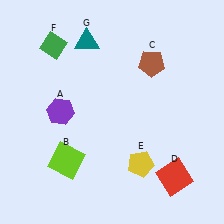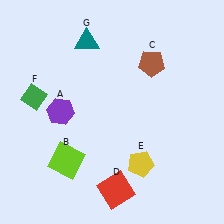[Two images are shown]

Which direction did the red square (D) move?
The red square (D) moved left.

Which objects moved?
The objects that moved are: the red square (D), the green diamond (F).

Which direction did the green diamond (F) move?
The green diamond (F) moved down.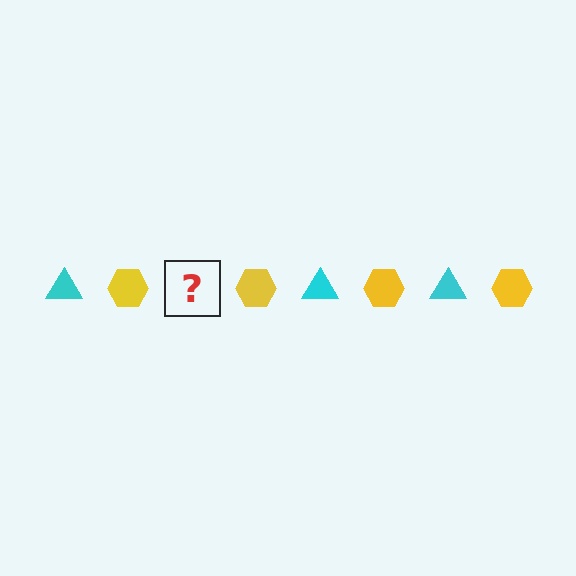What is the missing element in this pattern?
The missing element is a cyan triangle.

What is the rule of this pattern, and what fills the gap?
The rule is that the pattern alternates between cyan triangle and yellow hexagon. The gap should be filled with a cyan triangle.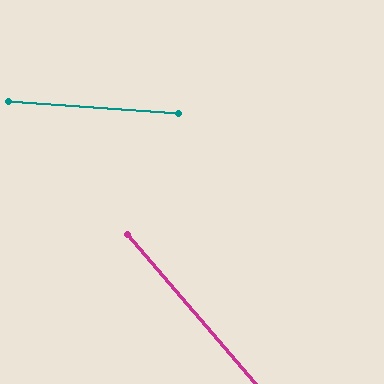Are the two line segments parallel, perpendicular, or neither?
Neither parallel nor perpendicular — they differ by about 45°.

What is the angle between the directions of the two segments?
Approximately 45 degrees.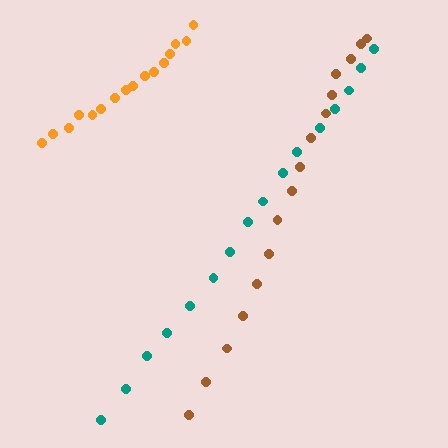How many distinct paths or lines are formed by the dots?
There are 3 distinct paths.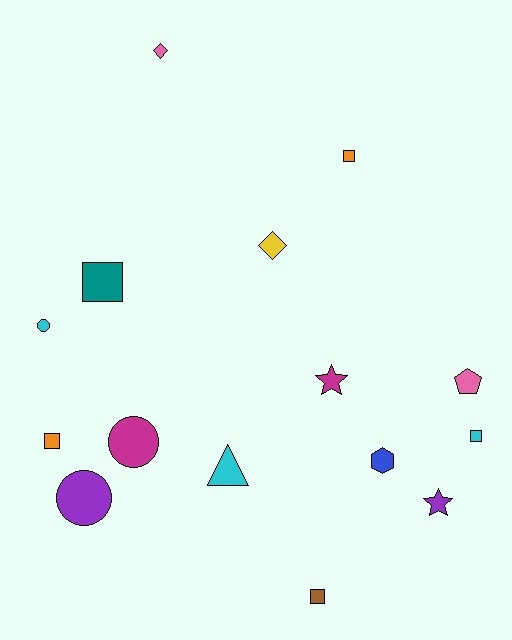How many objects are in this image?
There are 15 objects.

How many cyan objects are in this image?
There are 3 cyan objects.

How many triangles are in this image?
There is 1 triangle.